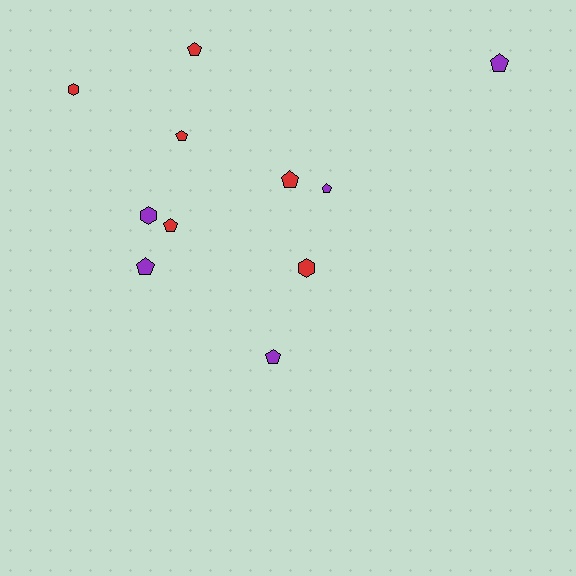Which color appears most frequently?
Red, with 6 objects.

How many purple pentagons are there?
There are 4 purple pentagons.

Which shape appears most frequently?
Pentagon, with 8 objects.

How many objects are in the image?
There are 11 objects.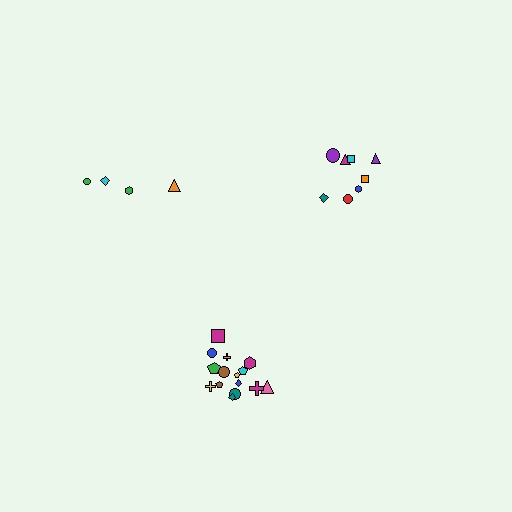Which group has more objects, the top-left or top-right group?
The top-right group.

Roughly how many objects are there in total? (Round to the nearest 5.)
Roughly 25 objects in total.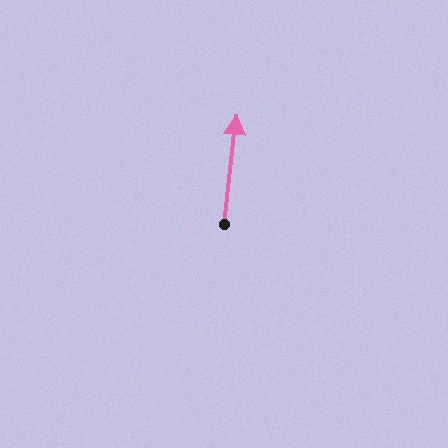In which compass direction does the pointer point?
North.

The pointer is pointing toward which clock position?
Roughly 12 o'clock.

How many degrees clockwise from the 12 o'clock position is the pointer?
Approximately 7 degrees.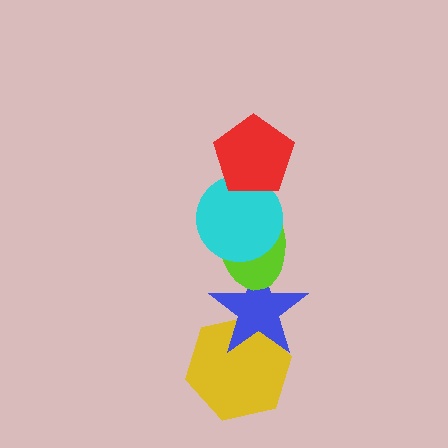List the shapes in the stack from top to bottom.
From top to bottom: the red pentagon, the cyan circle, the lime ellipse, the blue star, the yellow hexagon.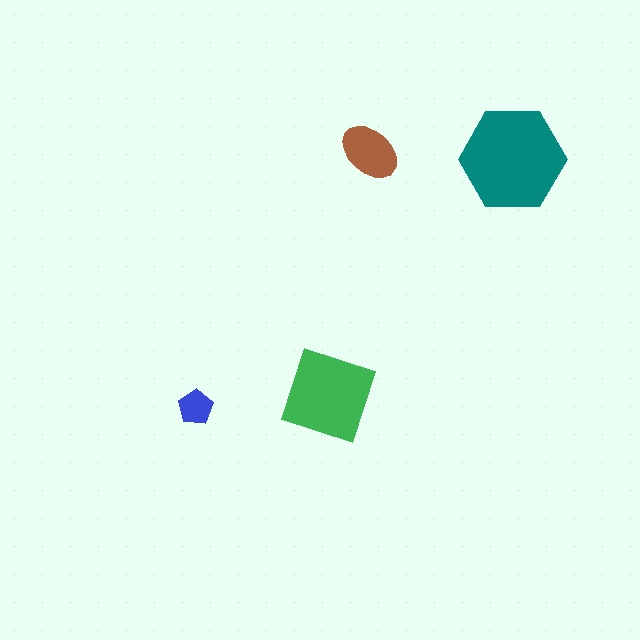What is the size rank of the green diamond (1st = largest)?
2nd.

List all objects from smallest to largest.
The blue pentagon, the brown ellipse, the green diamond, the teal hexagon.